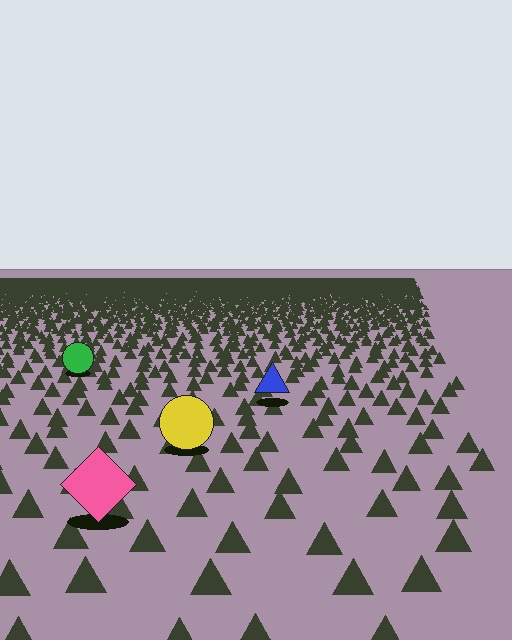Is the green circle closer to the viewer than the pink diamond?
No. The pink diamond is closer — you can tell from the texture gradient: the ground texture is coarser near it.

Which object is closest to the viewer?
The pink diamond is closest. The texture marks near it are larger and more spread out.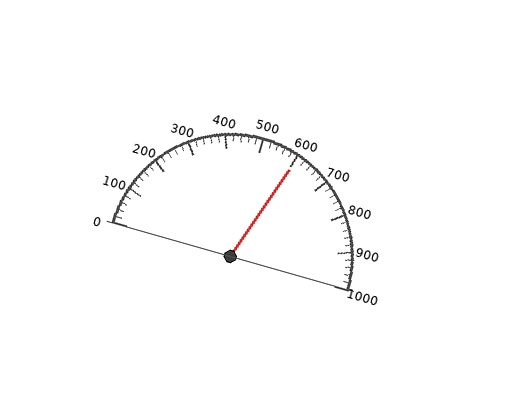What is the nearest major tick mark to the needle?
The nearest major tick mark is 600.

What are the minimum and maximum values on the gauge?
The gauge ranges from 0 to 1000.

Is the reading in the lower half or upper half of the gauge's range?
The reading is in the upper half of the range (0 to 1000).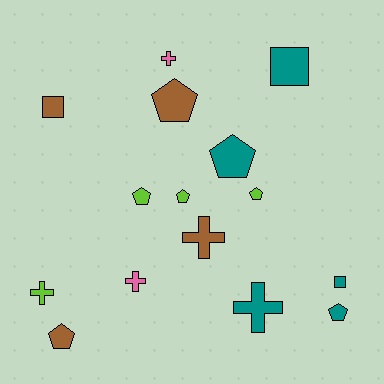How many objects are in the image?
There are 15 objects.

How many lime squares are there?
There are no lime squares.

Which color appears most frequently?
Teal, with 5 objects.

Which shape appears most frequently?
Pentagon, with 7 objects.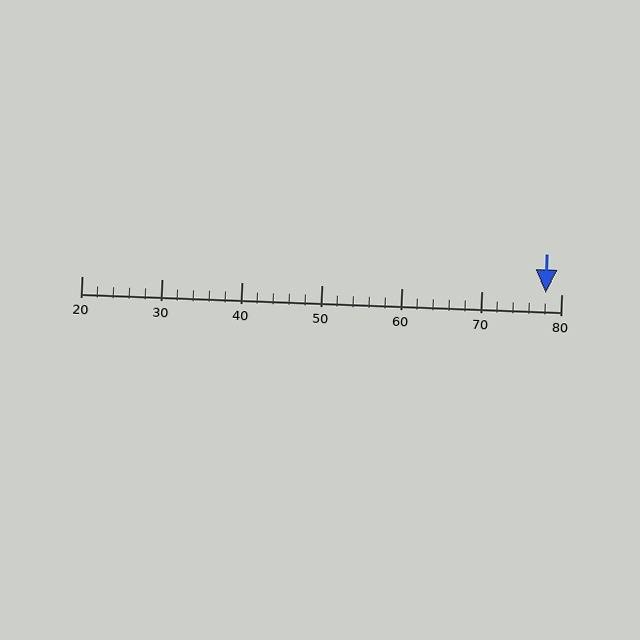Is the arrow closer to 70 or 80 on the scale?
The arrow is closer to 80.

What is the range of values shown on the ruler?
The ruler shows values from 20 to 80.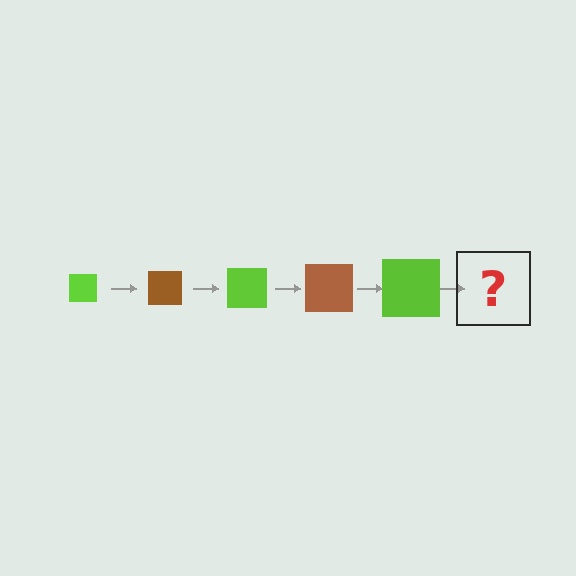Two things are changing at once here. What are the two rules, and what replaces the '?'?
The two rules are that the square grows larger each step and the color cycles through lime and brown. The '?' should be a brown square, larger than the previous one.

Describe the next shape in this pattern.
It should be a brown square, larger than the previous one.